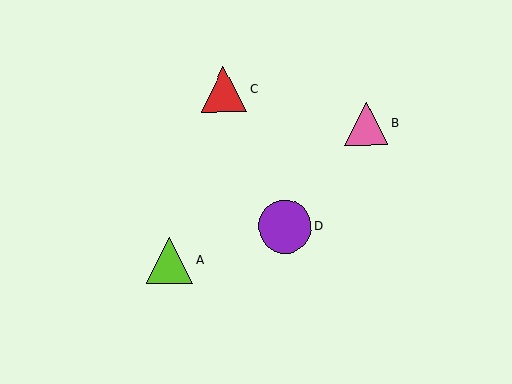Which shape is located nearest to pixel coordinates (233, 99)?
The red triangle (labeled C) at (224, 89) is nearest to that location.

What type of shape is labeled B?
Shape B is a pink triangle.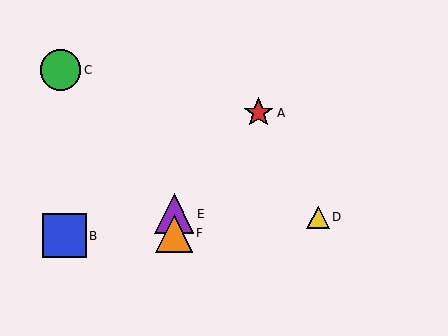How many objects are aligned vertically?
2 objects (E, F) are aligned vertically.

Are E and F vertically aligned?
Yes, both are at x≈174.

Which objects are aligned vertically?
Objects E, F are aligned vertically.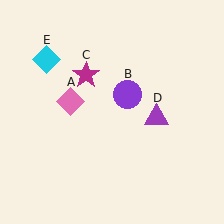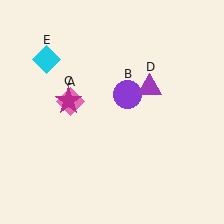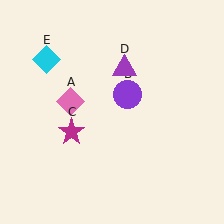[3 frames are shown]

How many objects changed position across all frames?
2 objects changed position: magenta star (object C), purple triangle (object D).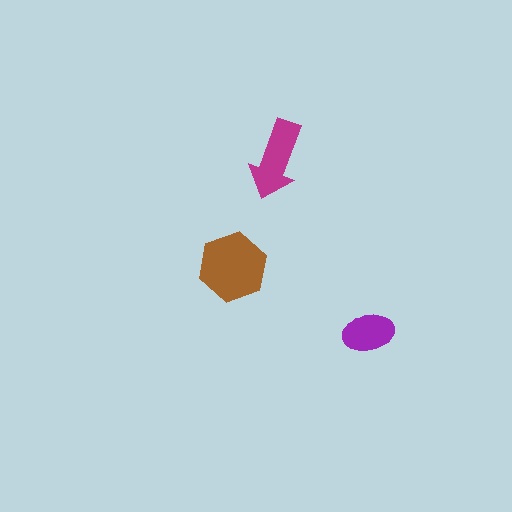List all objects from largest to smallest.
The brown hexagon, the magenta arrow, the purple ellipse.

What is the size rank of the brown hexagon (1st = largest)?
1st.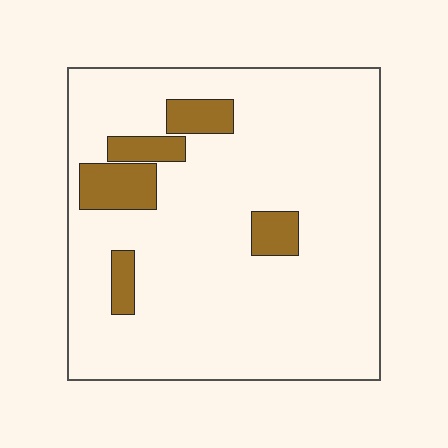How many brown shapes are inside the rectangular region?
5.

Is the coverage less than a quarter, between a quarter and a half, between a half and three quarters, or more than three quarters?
Less than a quarter.